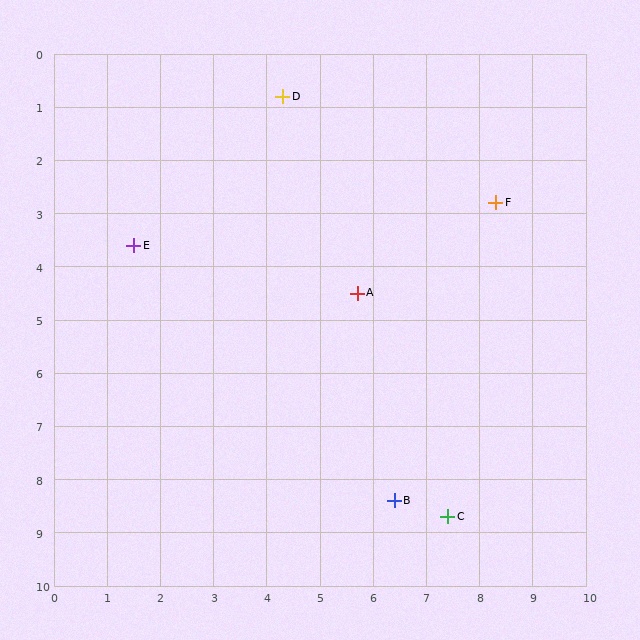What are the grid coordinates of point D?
Point D is at approximately (4.3, 0.8).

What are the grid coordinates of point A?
Point A is at approximately (5.7, 4.5).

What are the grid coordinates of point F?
Point F is at approximately (8.3, 2.8).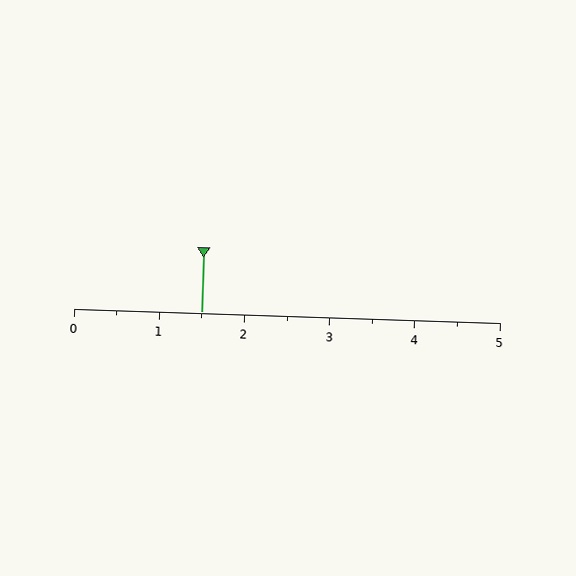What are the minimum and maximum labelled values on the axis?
The axis runs from 0 to 5.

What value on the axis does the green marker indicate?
The marker indicates approximately 1.5.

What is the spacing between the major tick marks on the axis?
The major ticks are spaced 1 apart.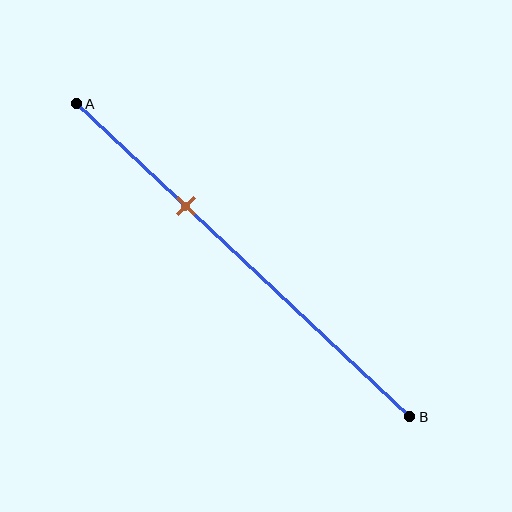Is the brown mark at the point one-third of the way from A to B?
Yes, the mark is approximately at the one-third point.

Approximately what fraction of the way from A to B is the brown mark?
The brown mark is approximately 35% of the way from A to B.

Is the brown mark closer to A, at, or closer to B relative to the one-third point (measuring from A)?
The brown mark is approximately at the one-third point of segment AB.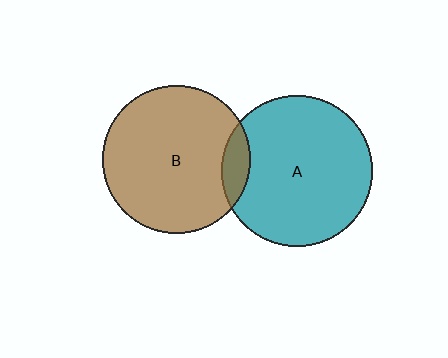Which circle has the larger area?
Circle A (teal).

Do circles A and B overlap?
Yes.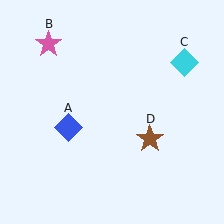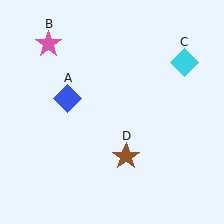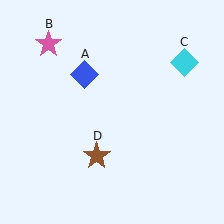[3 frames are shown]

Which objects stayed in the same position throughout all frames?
Pink star (object B) and cyan diamond (object C) remained stationary.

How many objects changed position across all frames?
2 objects changed position: blue diamond (object A), brown star (object D).